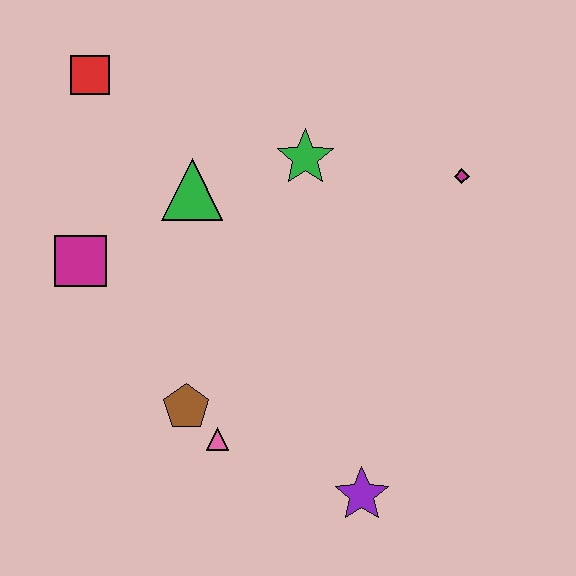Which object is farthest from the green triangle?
The purple star is farthest from the green triangle.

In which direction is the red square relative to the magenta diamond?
The red square is to the left of the magenta diamond.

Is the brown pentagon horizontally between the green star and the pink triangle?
No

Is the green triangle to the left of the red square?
No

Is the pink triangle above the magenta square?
No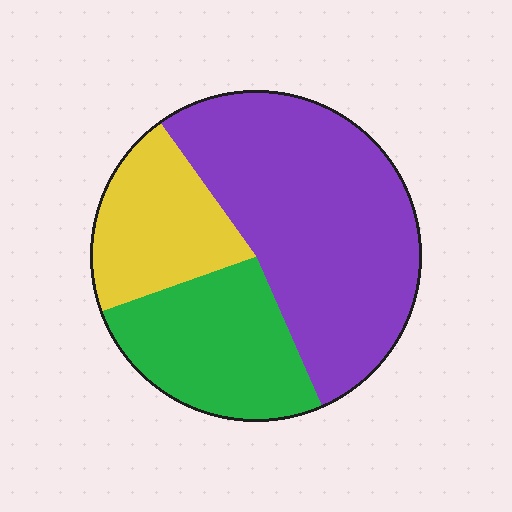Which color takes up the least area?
Yellow, at roughly 20%.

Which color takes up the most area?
Purple, at roughly 55%.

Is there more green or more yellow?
Green.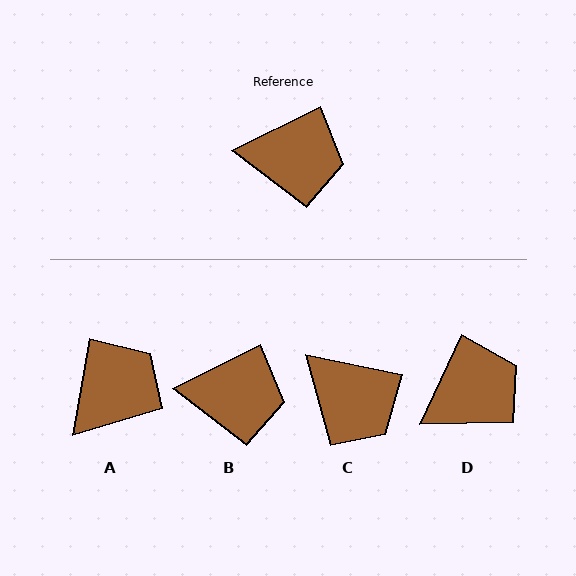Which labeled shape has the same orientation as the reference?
B.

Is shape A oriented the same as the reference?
No, it is off by about 54 degrees.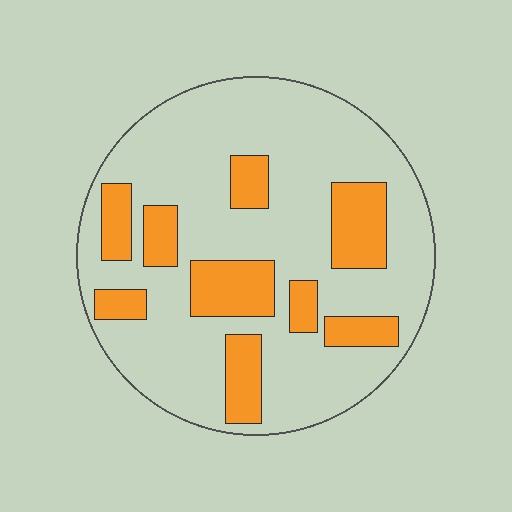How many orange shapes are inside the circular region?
9.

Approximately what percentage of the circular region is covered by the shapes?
Approximately 25%.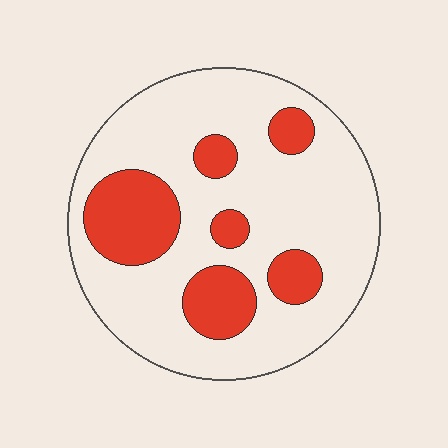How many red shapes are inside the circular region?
6.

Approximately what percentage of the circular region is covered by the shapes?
Approximately 25%.